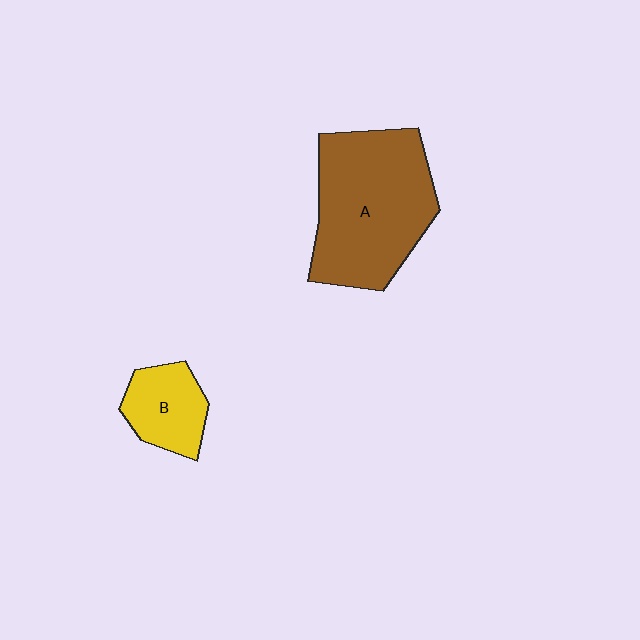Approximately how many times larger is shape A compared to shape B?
Approximately 2.6 times.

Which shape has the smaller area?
Shape B (yellow).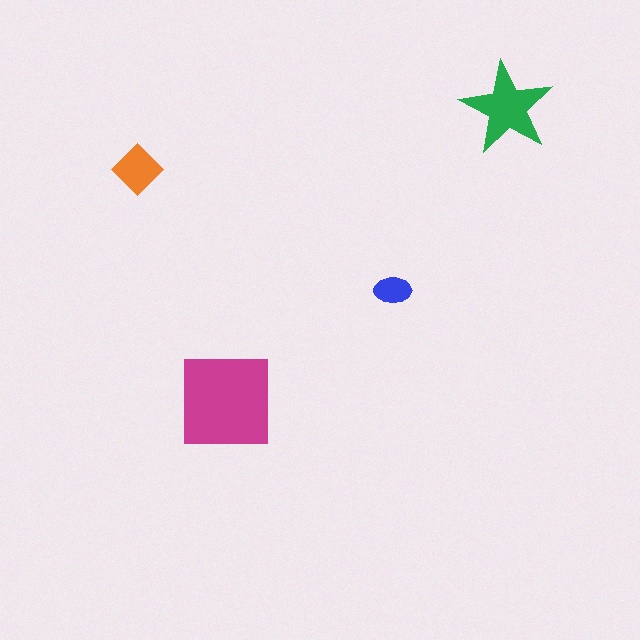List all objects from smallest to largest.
The blue ellipse, the orange diamond, the green star, the magenta square.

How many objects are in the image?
There are 4 objects in the image.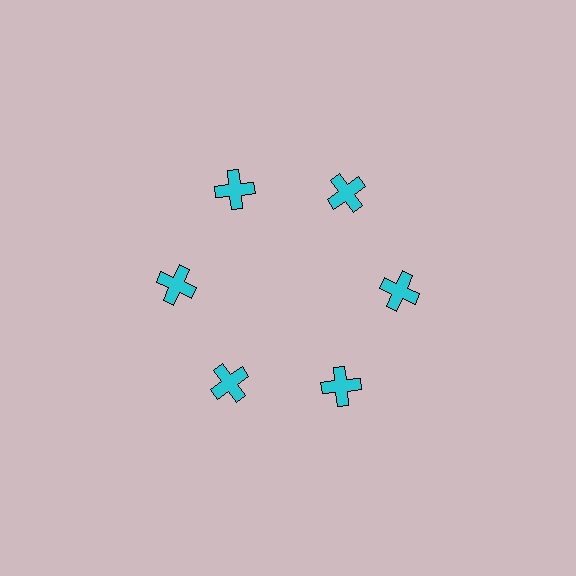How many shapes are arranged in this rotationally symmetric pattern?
There are 6 shapes, arranged in 6 groups of 1.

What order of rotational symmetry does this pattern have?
This pattern has 6-fold rotational symmetry.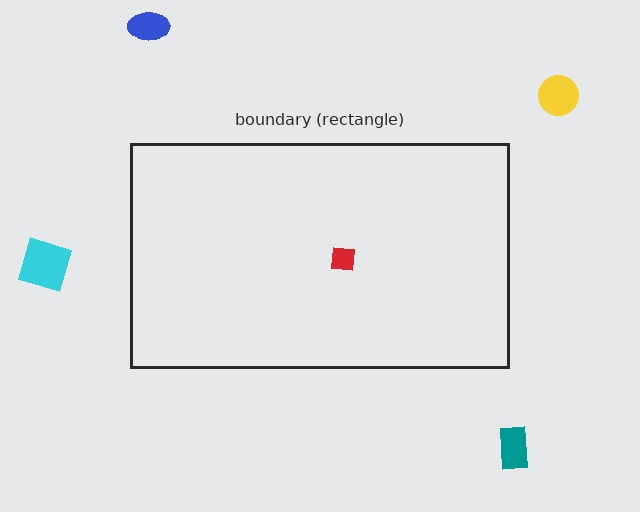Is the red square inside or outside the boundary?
Inside.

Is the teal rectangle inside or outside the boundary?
Outside.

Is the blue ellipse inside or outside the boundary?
Outside.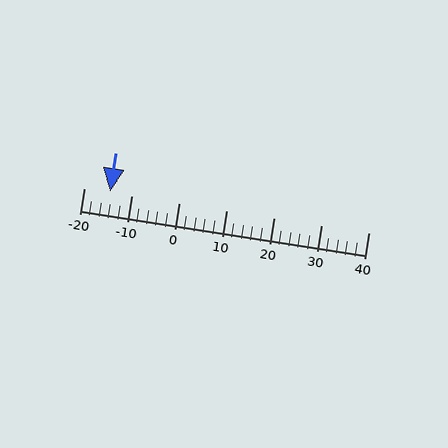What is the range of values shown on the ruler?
The ruler shows values from -20 to 40.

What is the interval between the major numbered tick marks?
The major tick marks are spaced 10 units apart.